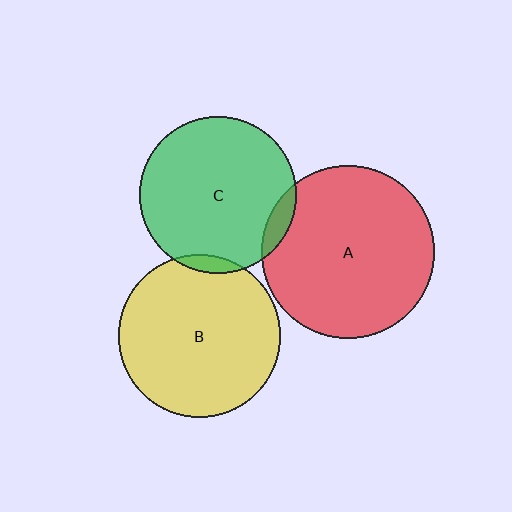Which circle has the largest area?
Circle A (red).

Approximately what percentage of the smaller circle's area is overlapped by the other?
Approximately 5%.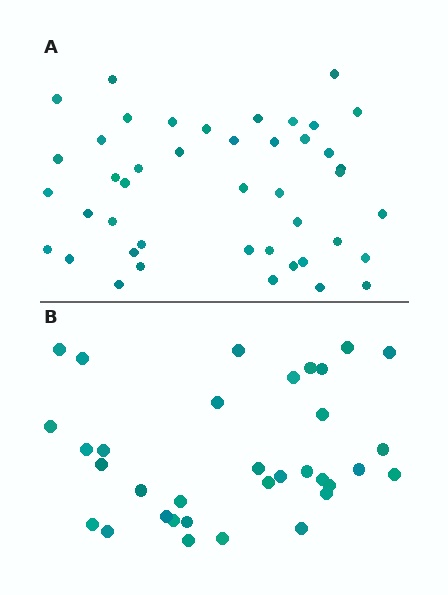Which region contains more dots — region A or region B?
Region A (the top region) has more dots.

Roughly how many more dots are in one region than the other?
Region A has roughly 10 or so more dots than region B.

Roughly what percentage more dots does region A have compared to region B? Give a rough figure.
About 30% more.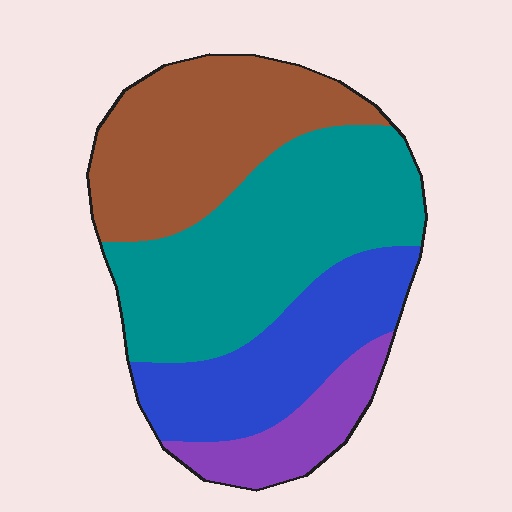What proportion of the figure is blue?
Blue covers around 20% of the figure.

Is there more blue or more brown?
Brown.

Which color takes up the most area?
Teal, at roughly 40%.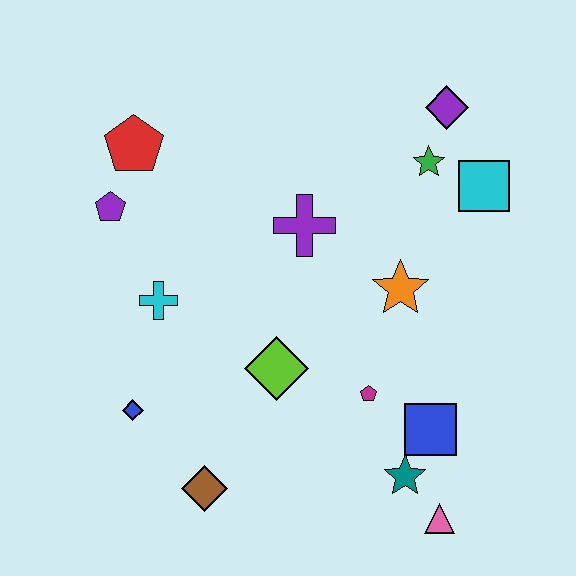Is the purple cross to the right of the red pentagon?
Yes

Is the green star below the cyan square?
No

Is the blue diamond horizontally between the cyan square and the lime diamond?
No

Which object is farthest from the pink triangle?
The red pentagon is farthest from the pink triangle.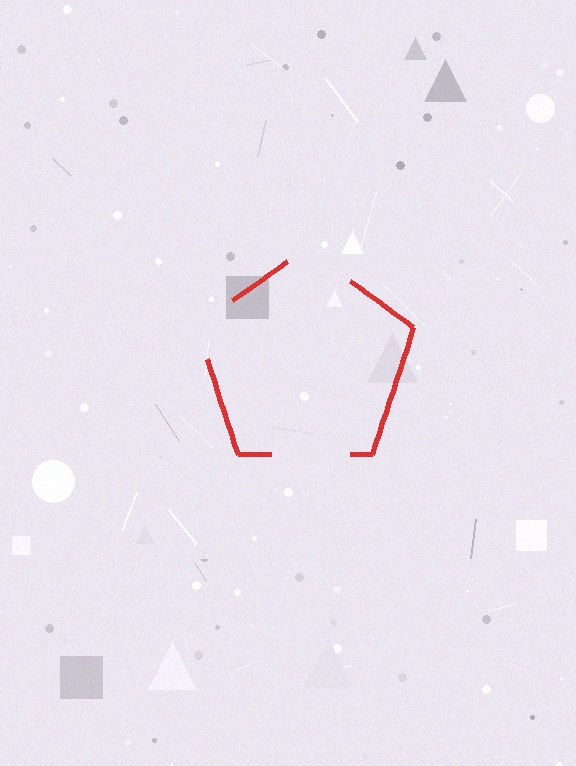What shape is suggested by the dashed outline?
The dashed outline suggests a pentagon.